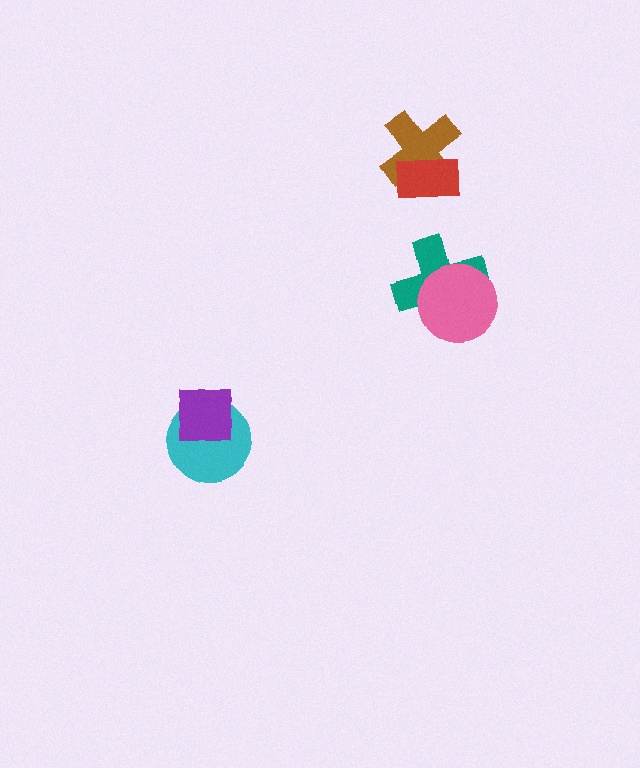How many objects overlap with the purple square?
1 object overlaps with the purple square.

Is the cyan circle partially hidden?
Yes, it is partially covered by another shape.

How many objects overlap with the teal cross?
1 object overlaps with the teal cross.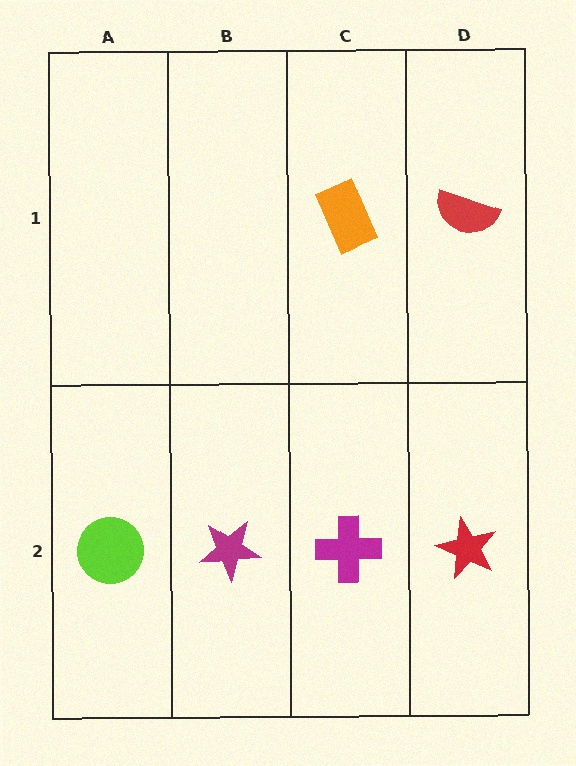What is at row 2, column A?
A lime circle.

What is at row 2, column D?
A red star.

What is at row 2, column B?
A magenta star.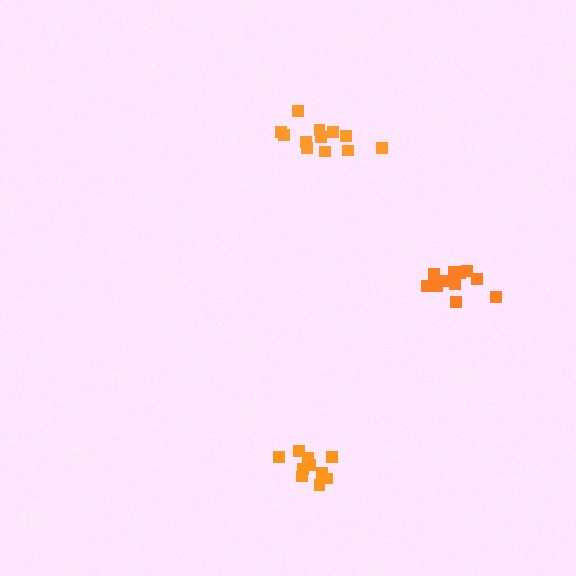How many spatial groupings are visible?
There are 3 spatial groupings.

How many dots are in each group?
Group 1: 12 dots, Group 2: 12 dots, Group 3: 12 dots (36 total).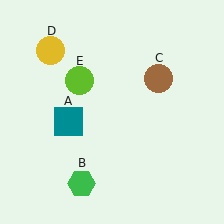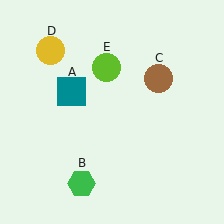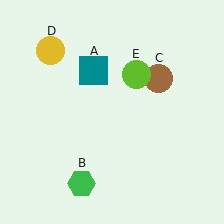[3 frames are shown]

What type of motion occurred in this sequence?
The teal square (object A), lime circle (object E) rotated clockwise around the center of the scene.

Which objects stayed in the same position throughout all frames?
Green hexagon (object B) and brown circle (object C) and yellow circle (object D) remained stationary.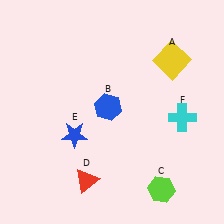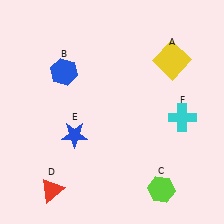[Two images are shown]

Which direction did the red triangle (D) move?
The red triangle (D) moved left.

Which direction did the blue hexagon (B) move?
The blue hexagon (B) moved left.